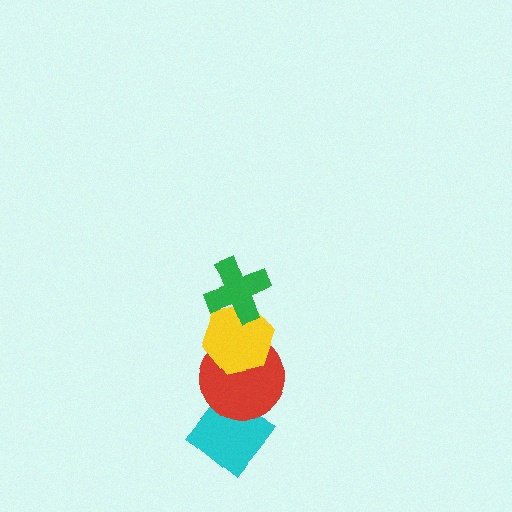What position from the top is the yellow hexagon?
The yellow hexagon is 2nd from the top.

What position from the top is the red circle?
The red circle is 3rd from the top.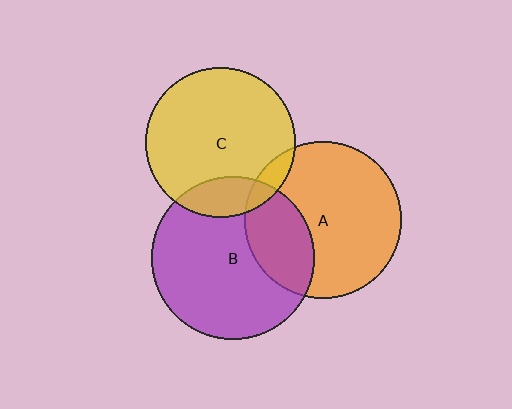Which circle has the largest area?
Circle B (purple).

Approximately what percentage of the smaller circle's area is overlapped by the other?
Approximately 10%.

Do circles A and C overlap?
Yes.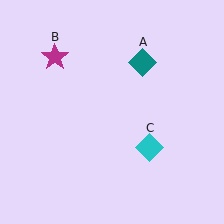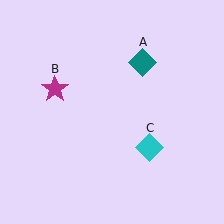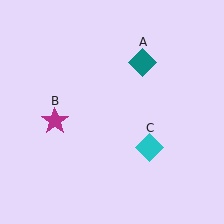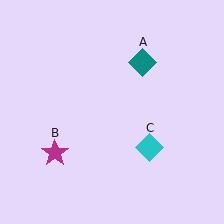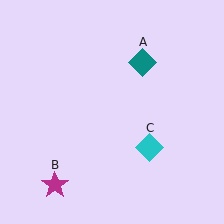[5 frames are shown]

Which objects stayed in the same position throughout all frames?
Teal diamond (object A) and cyan diamond (object C) remained stationary.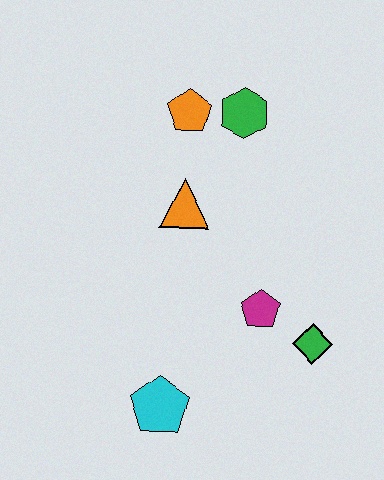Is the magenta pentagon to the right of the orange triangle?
Yes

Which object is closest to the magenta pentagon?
The green diamond is closest to the magenta pentagon.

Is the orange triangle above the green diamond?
Yes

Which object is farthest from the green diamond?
The orange pentagon is farthest from the green diamond.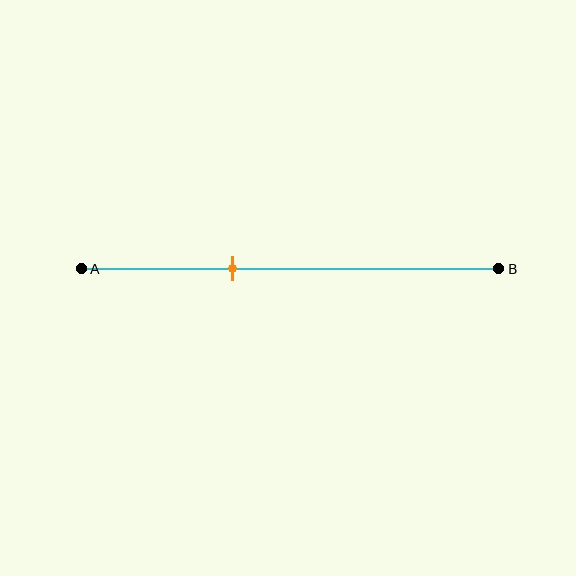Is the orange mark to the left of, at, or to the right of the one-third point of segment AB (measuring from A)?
The orange mark is to the right of the one-third point of segment AB.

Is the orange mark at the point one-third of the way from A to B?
No, the mark is at about 35% from A, not at the 33% one-third point.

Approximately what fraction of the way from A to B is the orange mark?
The orange mark is approximately 35% of the way from A to B.